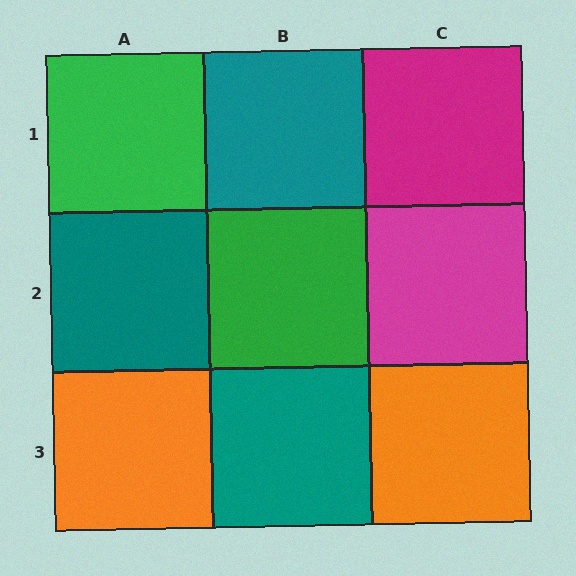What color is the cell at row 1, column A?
Green.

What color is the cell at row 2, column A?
Teal.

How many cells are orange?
2 cells are orange.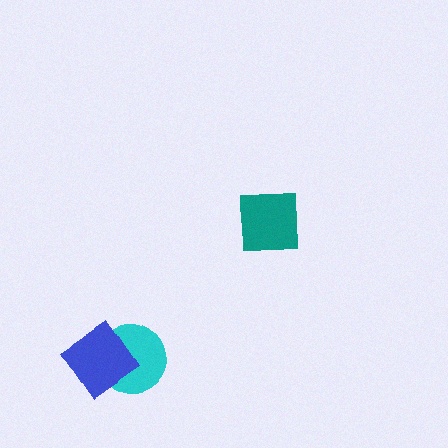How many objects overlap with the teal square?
0 objects overlap with the teal square.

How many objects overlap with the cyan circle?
1 object overlaps with the cyan circle.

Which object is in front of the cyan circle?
The blue diamond is in front of the cyan circle.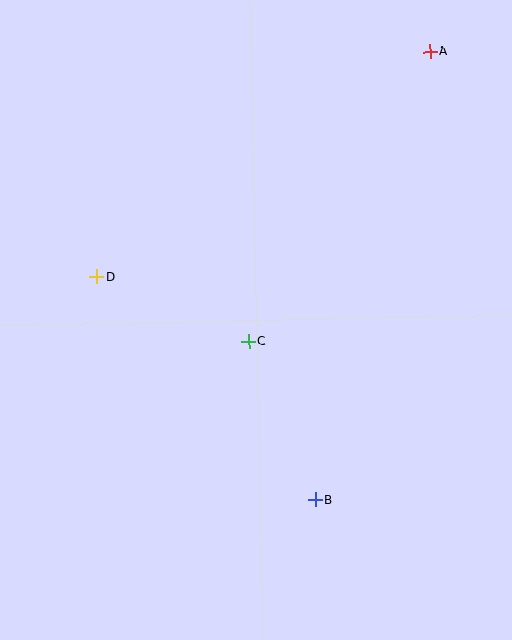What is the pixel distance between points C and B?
The distance between C and B is 171 pixels.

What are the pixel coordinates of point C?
Point C is at (248, 341).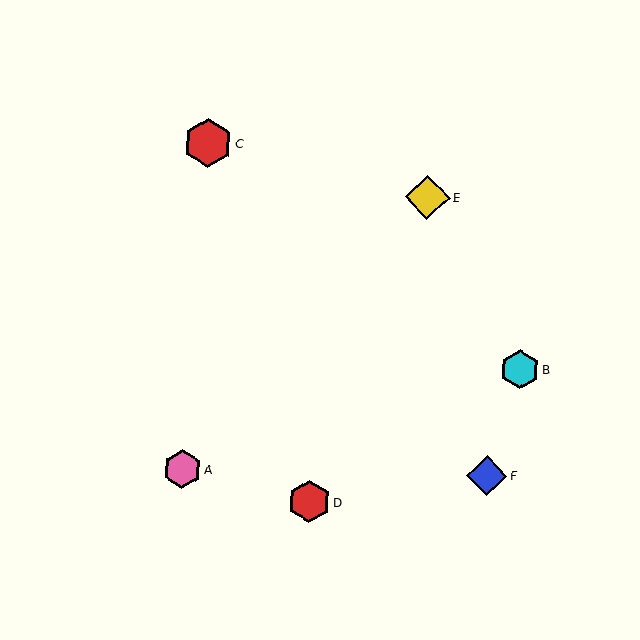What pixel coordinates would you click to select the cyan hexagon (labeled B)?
Click at (520, 369) to select the cyan hexagon B.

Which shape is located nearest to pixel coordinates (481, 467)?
The blue diamond (labeled F) at (487, 476) is nearest to that location.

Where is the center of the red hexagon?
The center of the red hexagon is at (208, 143).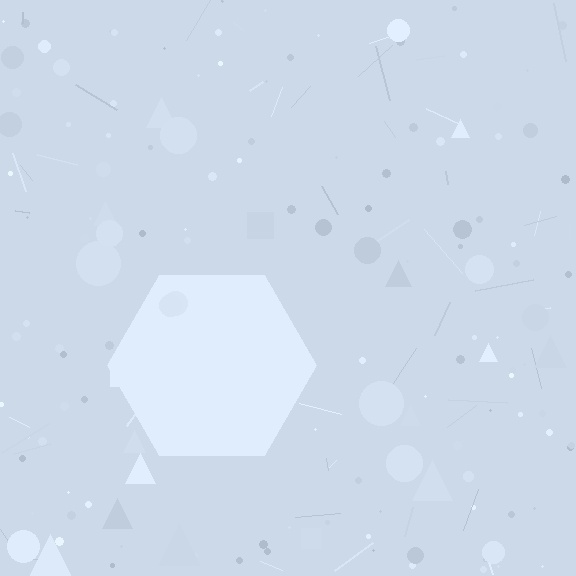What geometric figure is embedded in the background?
A hexagon is embedded in the background.